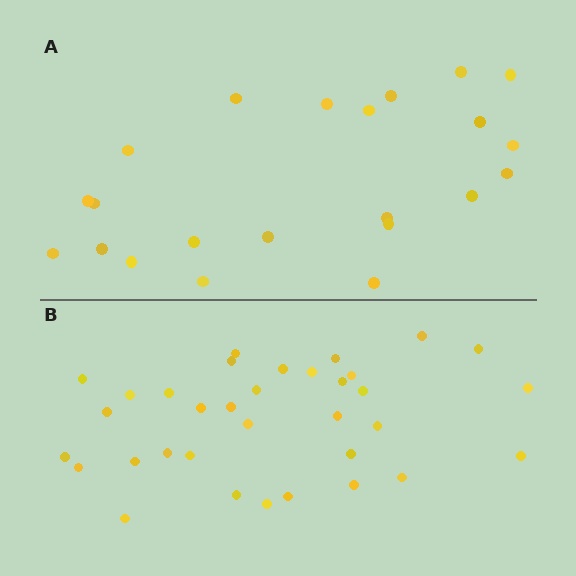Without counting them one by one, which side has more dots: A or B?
Region B (the bottom region) has more dots.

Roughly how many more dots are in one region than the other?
Region B has roughly 12 or so more dots than region A.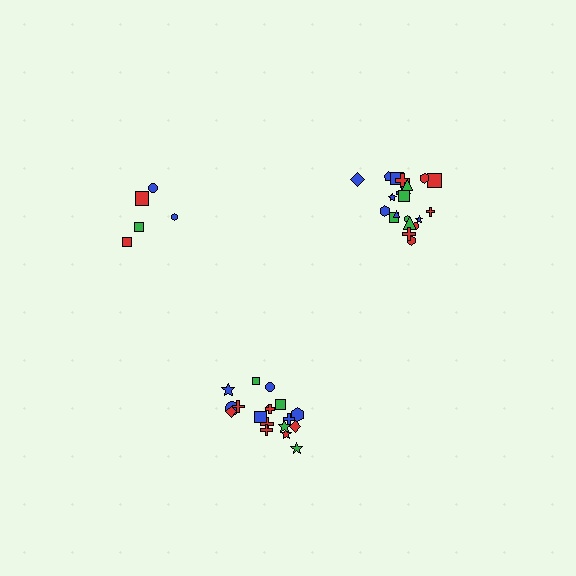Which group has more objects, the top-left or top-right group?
The top-right group.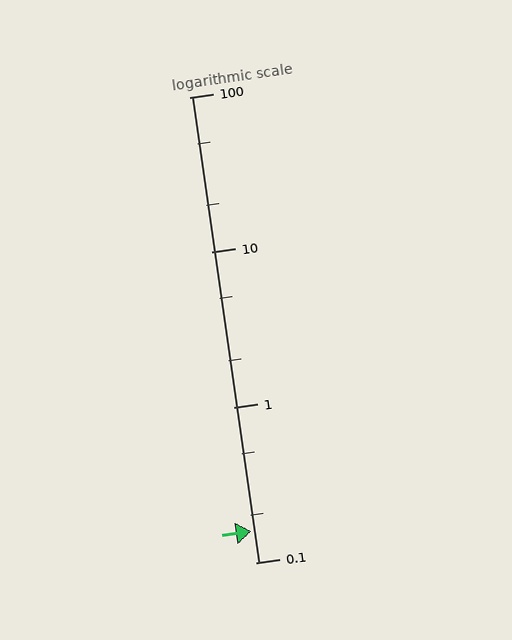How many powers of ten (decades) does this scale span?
The scale spans 3 decades, from 0.1 to 100.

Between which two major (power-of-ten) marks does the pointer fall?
The pointer is between 0.1 and 1.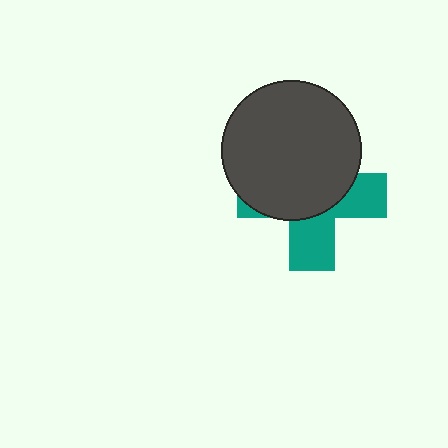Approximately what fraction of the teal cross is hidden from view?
Roughly 60% of the teal cross is hidden behind the dark gray circle.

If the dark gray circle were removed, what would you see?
You would see the complete teal cross.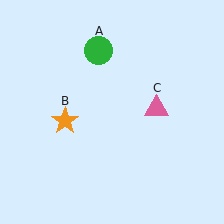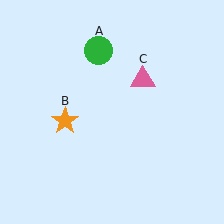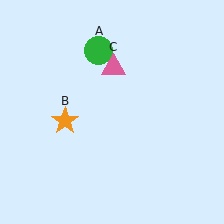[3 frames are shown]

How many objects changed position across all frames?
1 object changed position: pink triangle (object C).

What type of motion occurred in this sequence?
The pink triangle (object C) rotated counterclockwise around the center of the scene.